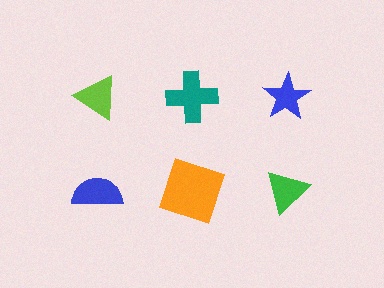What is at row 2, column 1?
A blue semicircle.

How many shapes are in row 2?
3 shapes.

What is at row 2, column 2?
An orange square.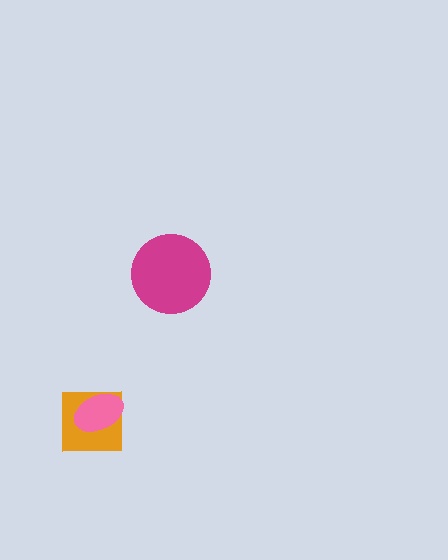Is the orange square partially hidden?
Yes, it is partially covered by another shape.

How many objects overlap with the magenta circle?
0 objects overlap with the magenta circle.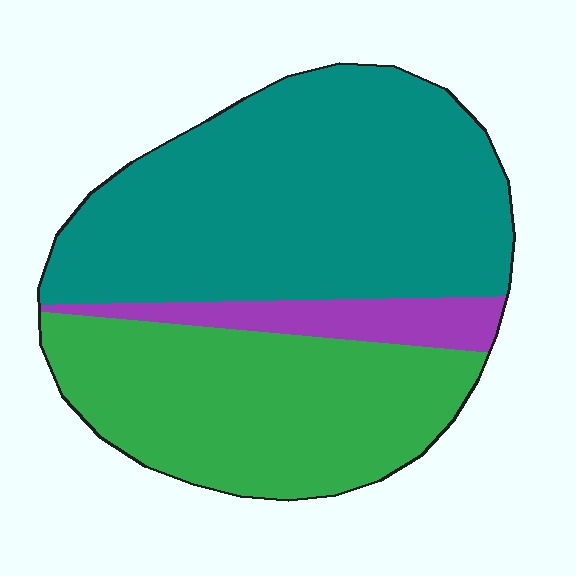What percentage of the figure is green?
Green takes up between a quarter and a half of the figure.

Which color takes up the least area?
Purple, at roughly 10%.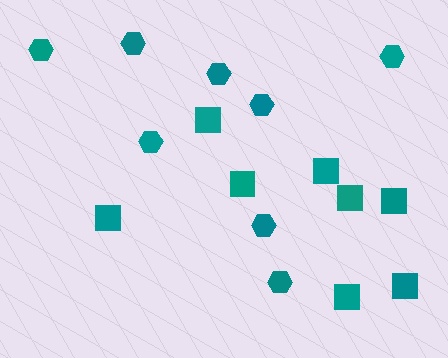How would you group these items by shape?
There are 2 groups: one group of squares (8) and one group of hexagons (8).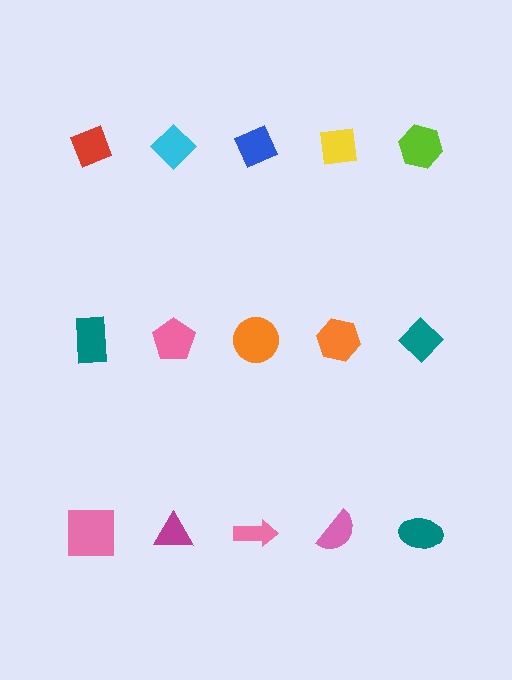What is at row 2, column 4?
An orange hexagon.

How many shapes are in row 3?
5 shapes.